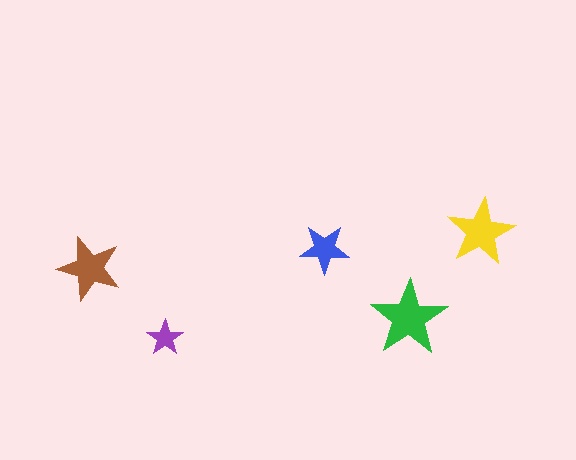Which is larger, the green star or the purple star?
The green one.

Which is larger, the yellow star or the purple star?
The yellow one.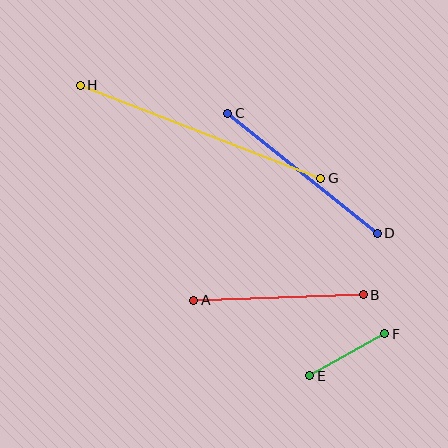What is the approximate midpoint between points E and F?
The midpoint is at approximately (347, 355) pixels.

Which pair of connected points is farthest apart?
Points G and H are farthest apart.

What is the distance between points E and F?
The distance is approximately 86 pixels.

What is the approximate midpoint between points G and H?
The midpoint is at approximately (201, 132) pixels.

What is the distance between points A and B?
The distance is approximately 170 pixels.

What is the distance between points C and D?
The distance is approximately 192 pixels.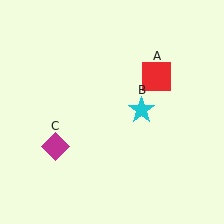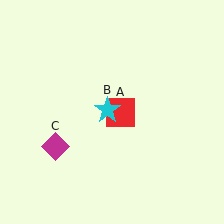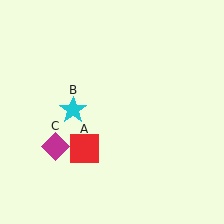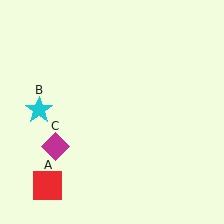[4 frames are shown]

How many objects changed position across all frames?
2 objects changed position: red square (object A), cyan star (object B).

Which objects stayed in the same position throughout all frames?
Magenta diamond (object C) remained stationary.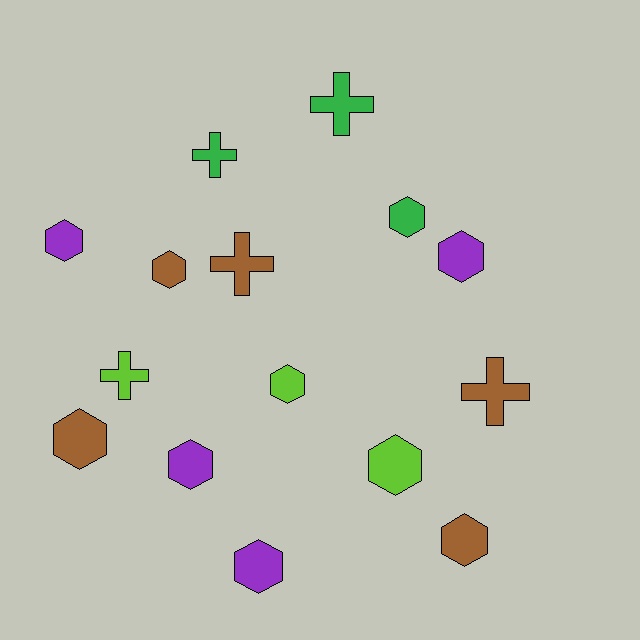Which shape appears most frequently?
Hexagon, with 10 objects.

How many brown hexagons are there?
There are 3 brown hexagons.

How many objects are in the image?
There are 15 objects.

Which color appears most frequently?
Brown, with 5 objects.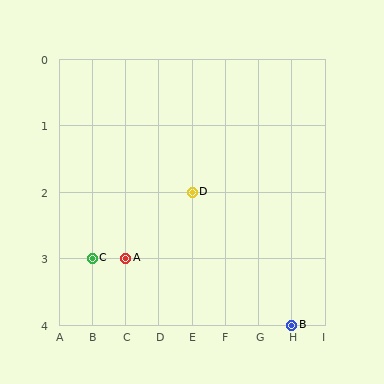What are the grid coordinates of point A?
Point A is at grid coordinates (C, 3).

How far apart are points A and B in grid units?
Points A and B are 5 columns and 1 row apart (about 5.1 grid units diagonally).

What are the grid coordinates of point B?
Point B is at grid coordinates (H, 4).